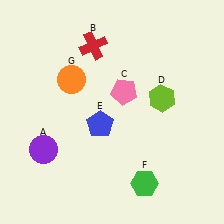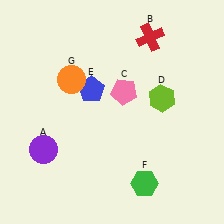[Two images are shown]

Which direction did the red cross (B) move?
The red cross (B) moved right.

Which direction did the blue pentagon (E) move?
The blue pentagon (E) moved up.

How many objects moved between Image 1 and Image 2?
2 objects moved between the two images.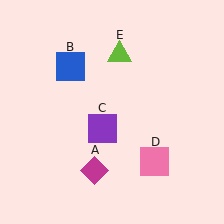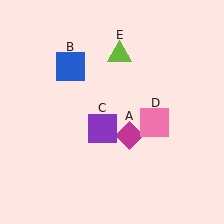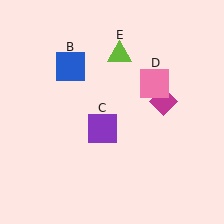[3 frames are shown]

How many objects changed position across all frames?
2 objects changed position: magenta diamond (object A), pink square (object D).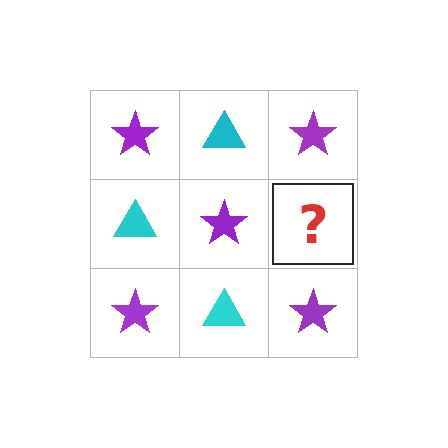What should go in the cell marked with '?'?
The missing cell should contain a cyan triangle.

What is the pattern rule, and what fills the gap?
The rule is that it alternates purple star and cyan triangle in a checkerboard pattern. The gap should be filled with a cyan triangle.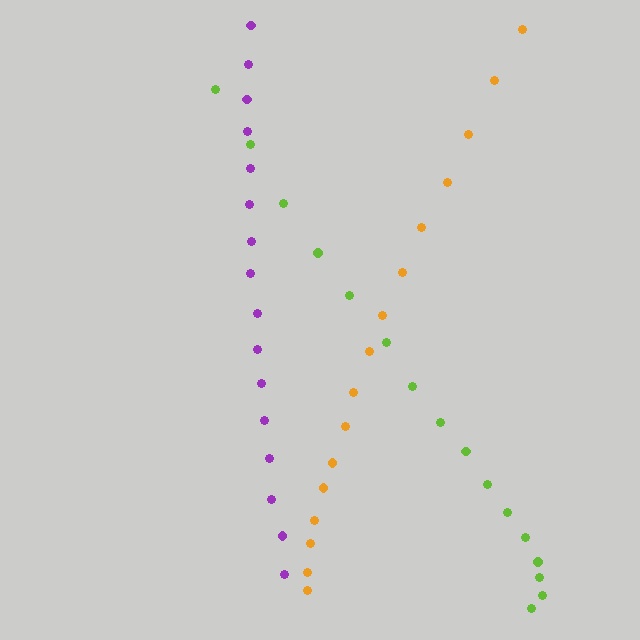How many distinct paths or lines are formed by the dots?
There are 3 distinct paths.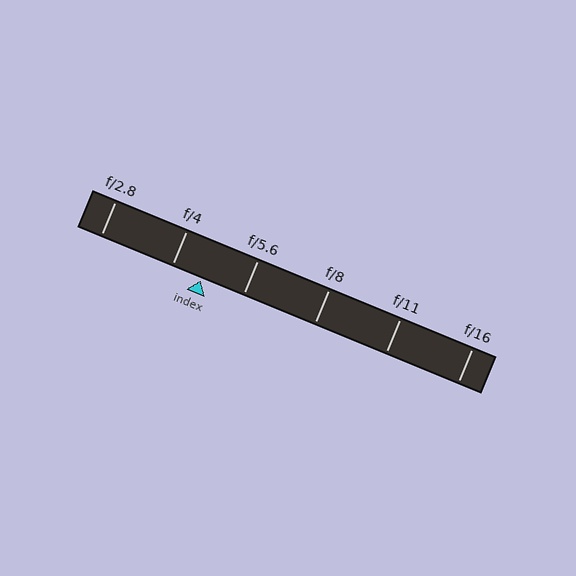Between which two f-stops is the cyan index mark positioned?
The index mark is between f/4 and f/5.6.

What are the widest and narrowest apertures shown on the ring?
The widest aperture shown is f/2.8 and the narrowest is f/16.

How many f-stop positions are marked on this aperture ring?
There are 6 f-stop positions marked.